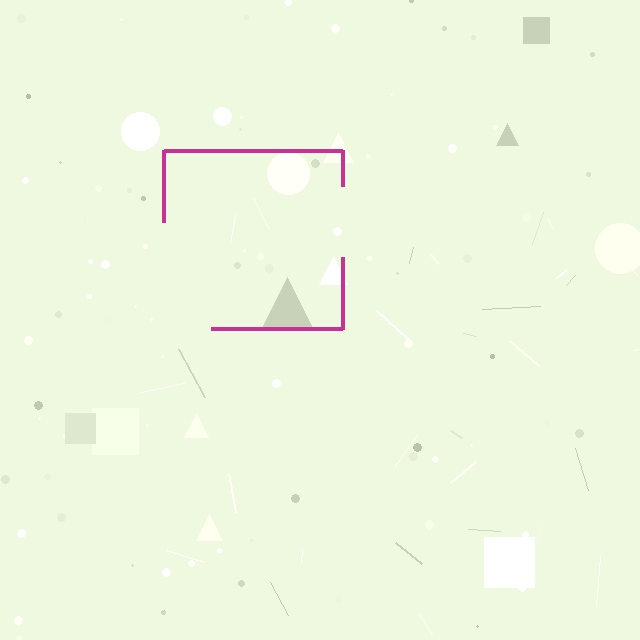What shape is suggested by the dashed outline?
The dashed outline suggests a square.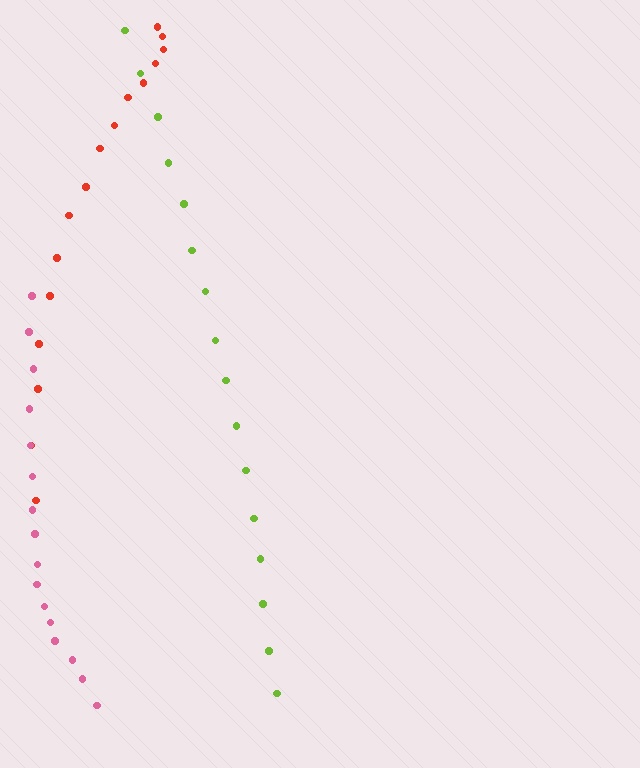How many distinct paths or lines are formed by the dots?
There are 3 distinct paths.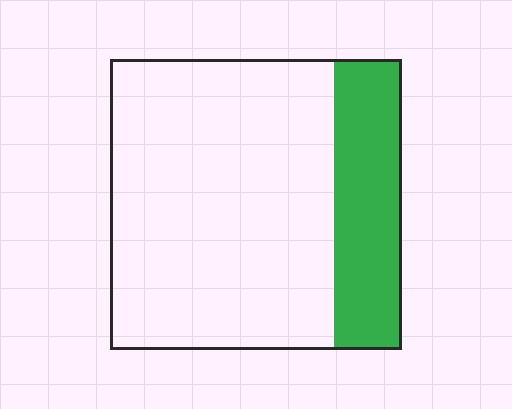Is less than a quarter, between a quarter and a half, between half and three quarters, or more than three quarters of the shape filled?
Less than a quarter.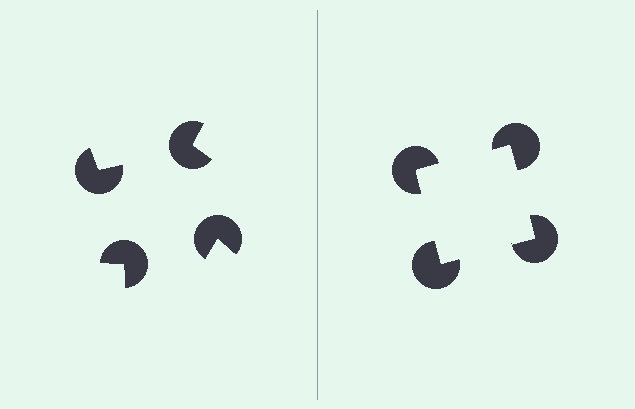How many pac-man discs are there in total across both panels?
8 — 4 on each side.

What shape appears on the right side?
An illusory square.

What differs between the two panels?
The pac-man discs are positioned identically on both sides; only the wedge orientations differ. On the right they align to a square; on the left they are misaligned.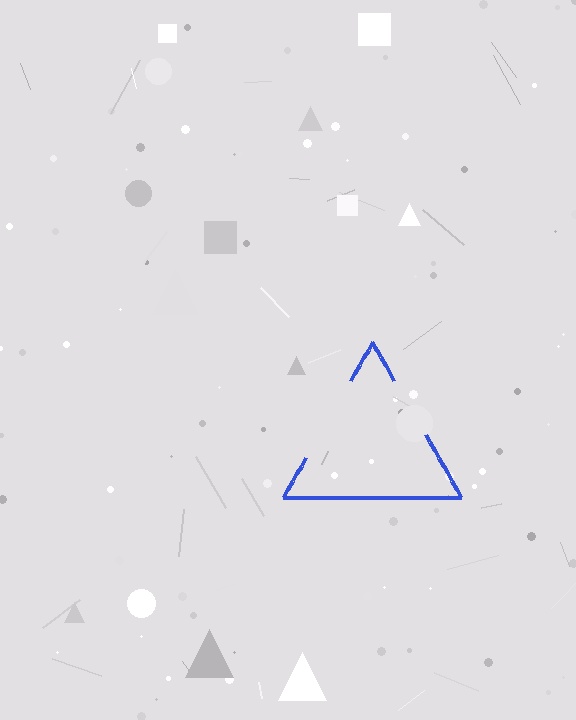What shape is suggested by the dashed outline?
The dashed outline suggests a triangle.